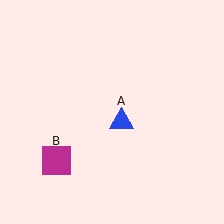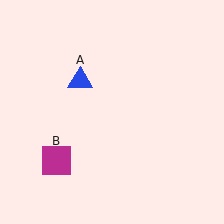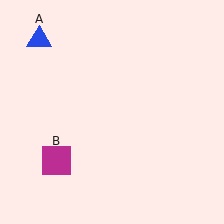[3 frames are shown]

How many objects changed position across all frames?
1 object changed position: blue triangle (object A).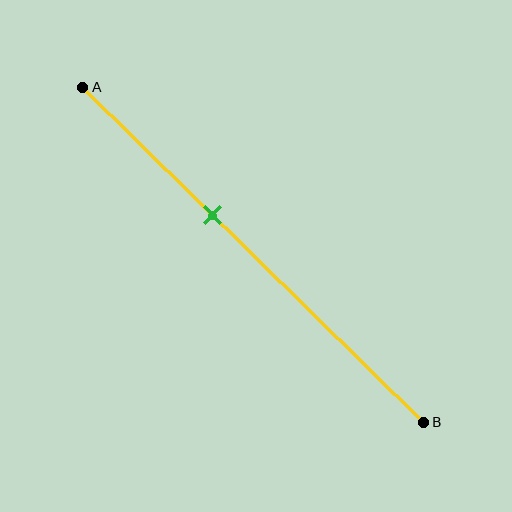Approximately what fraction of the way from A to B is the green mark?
The green mark is approximately 40% of the way from A to B.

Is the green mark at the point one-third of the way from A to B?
No, the mark is at about 40% from A, not at the 33% one-third point.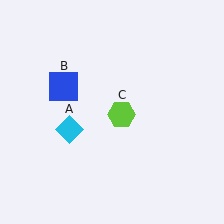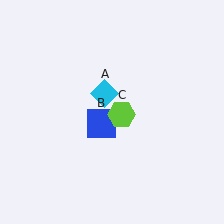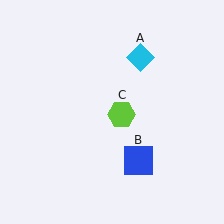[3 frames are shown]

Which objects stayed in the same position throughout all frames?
Lime hexagon (object C) remained stationary.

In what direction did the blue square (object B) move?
The blue square (object B) moved down and to the right.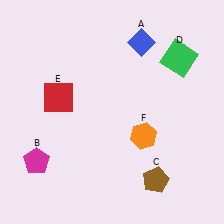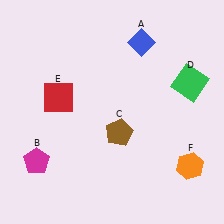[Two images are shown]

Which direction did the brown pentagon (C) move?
The brown pentagon (C) moved up.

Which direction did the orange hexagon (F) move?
The orange hexagon (F) moved right.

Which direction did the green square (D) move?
The green square (D) moved down.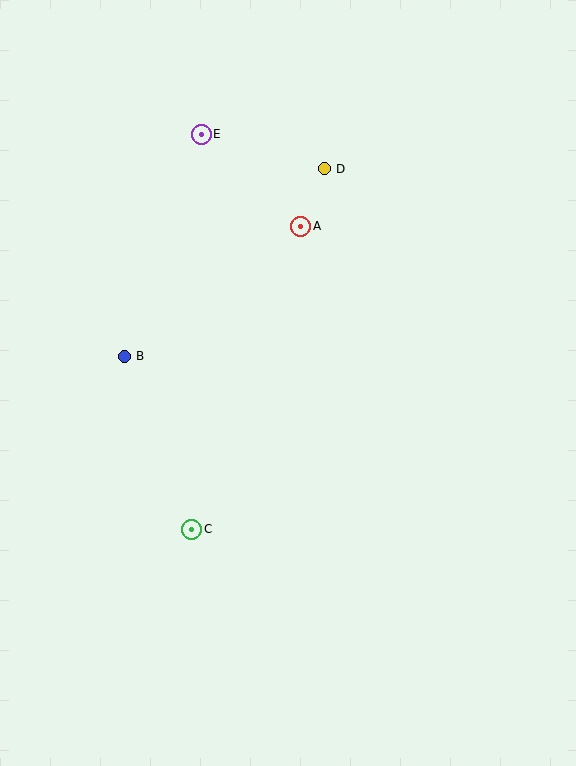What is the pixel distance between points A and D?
The distance between A and D is 62 pixels.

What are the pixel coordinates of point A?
Point A is at (301, 226).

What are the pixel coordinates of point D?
Point D is at (324, 169).